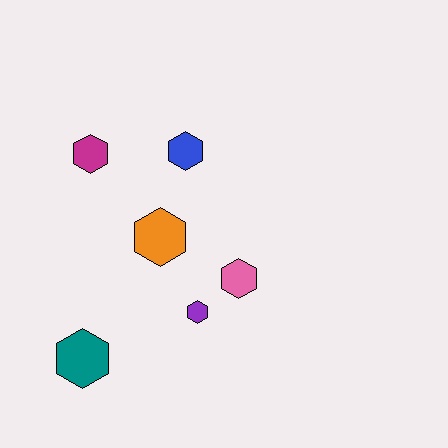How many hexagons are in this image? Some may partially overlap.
There are 6 hexagons.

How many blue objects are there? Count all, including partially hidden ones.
There is 1 blue object.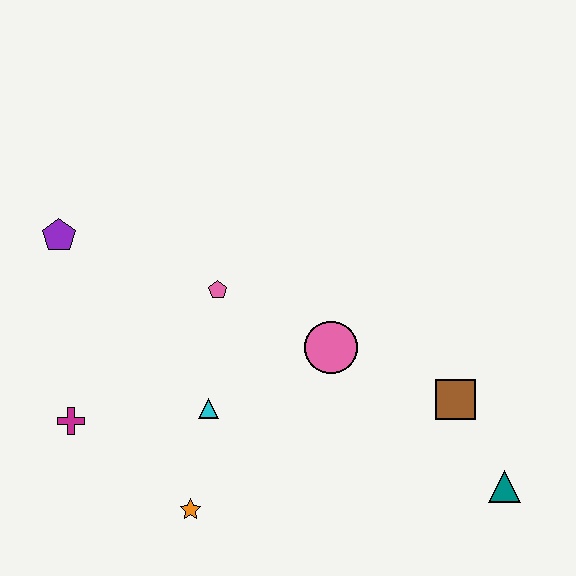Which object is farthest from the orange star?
The teal triangle is farthest from the orange star.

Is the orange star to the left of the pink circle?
Yes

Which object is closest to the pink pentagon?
The cyan triangle is closest to the pink pentagon.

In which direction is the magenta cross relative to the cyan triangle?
The magenta cross is to the left of the cyan triangle.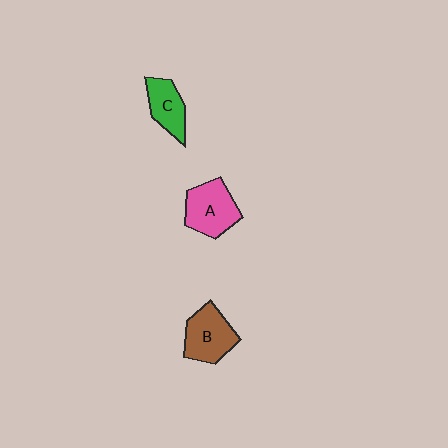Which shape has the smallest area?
Shape C (green).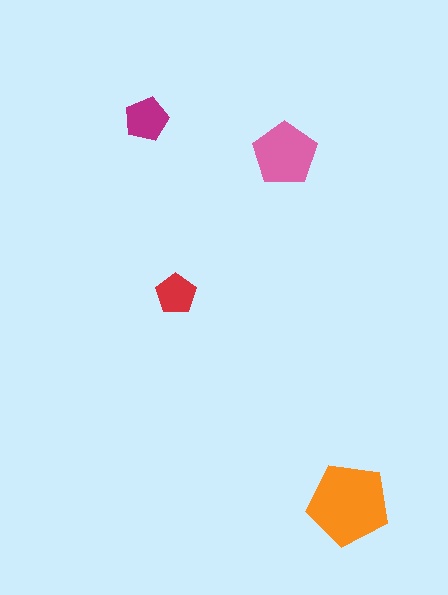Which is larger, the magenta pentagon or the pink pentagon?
The pink one.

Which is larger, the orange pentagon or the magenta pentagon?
The orange one.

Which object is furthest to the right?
The orange pentagon is rightmost.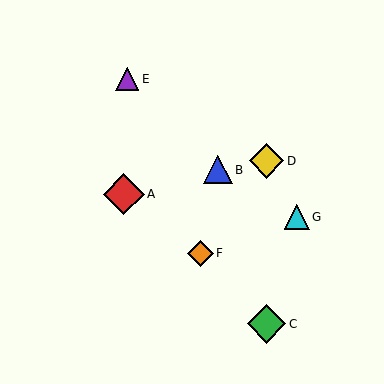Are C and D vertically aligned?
Yes, both are at x≈266.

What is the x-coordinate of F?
Object F is at x≈200.